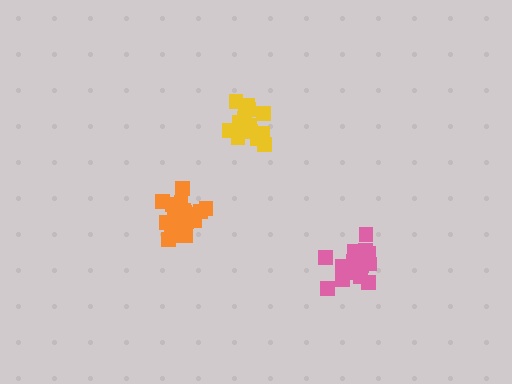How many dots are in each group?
Group 1: 20 dots, Group 2: 19 dots, Group 3: 17 dots (56 total).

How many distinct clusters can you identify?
There are 3 distinct clusters.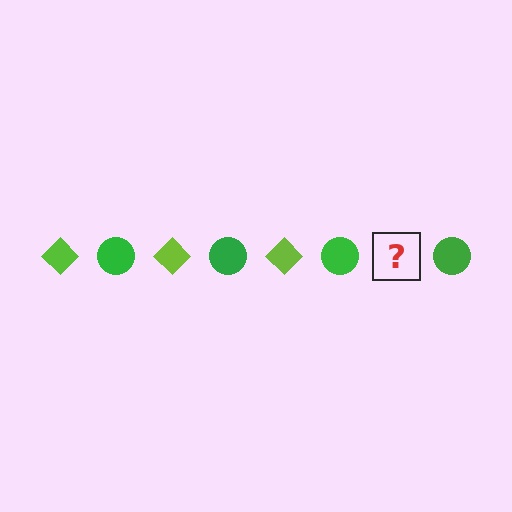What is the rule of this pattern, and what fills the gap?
The rule is that the pattern alternates between lime diamond and green circle. The gap should be filled with a lime diamond.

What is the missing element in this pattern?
The missing element is a lime diamond.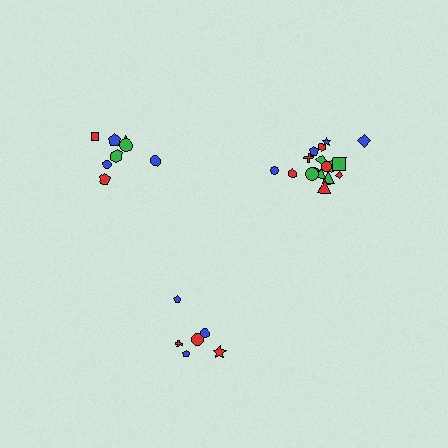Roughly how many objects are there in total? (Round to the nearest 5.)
Roughly 30 objects in total.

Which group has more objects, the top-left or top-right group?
The top-right group.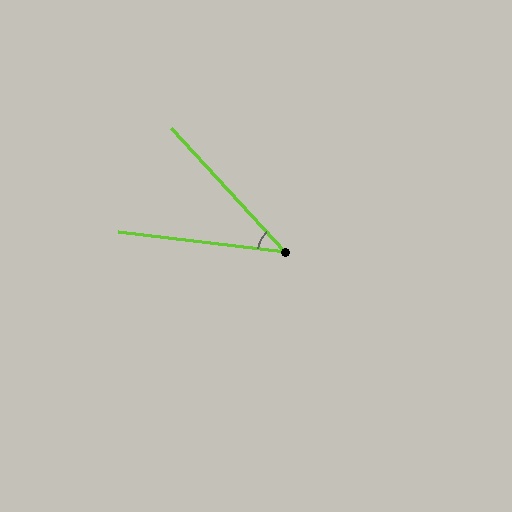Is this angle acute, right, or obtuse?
It is acute.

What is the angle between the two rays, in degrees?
Approximately 41 degrees.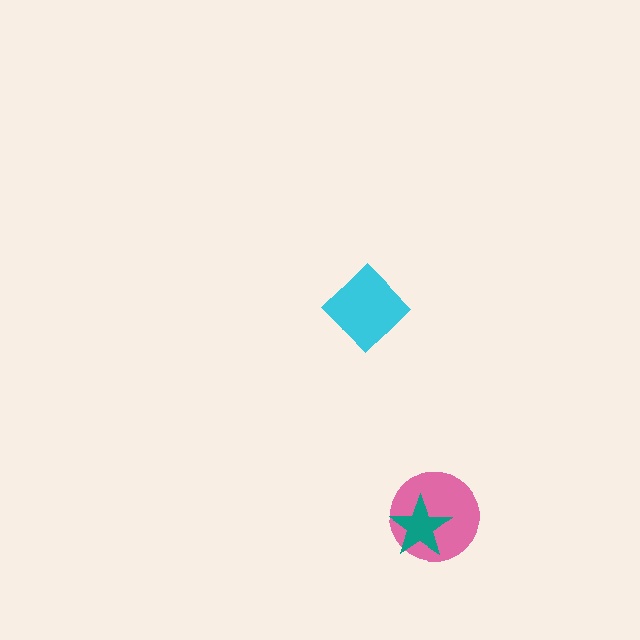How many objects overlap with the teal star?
1 object overlaps with the teal star.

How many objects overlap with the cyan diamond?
0 objects overlap with the cyan diamond.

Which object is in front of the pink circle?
The teal star is in front of the pink circle.